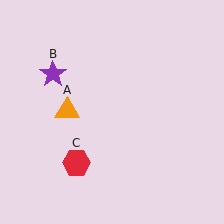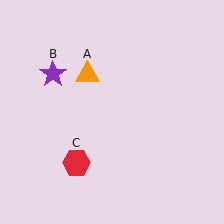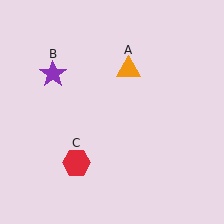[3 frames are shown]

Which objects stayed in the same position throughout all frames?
Purple star (object B) and red hexagon (object C) remained stationary.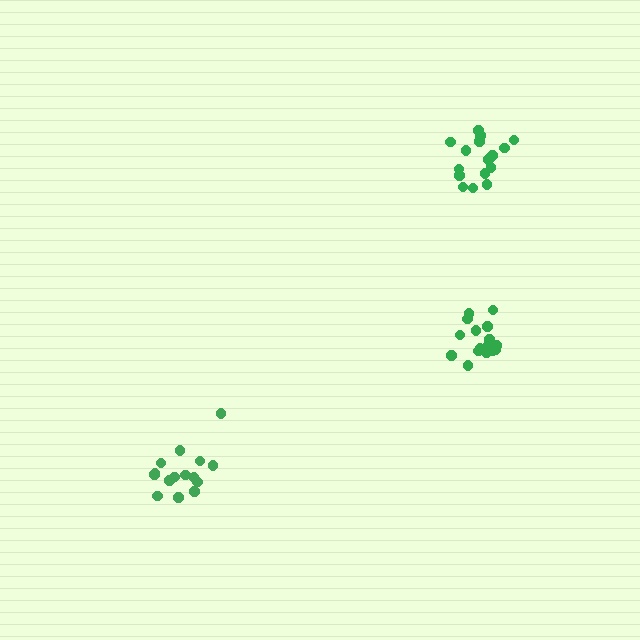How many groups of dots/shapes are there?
There are 3 groups.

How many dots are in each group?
Group 1: 16 dots, Group 2: 19 dots, Group 3: 15 dots (50 total).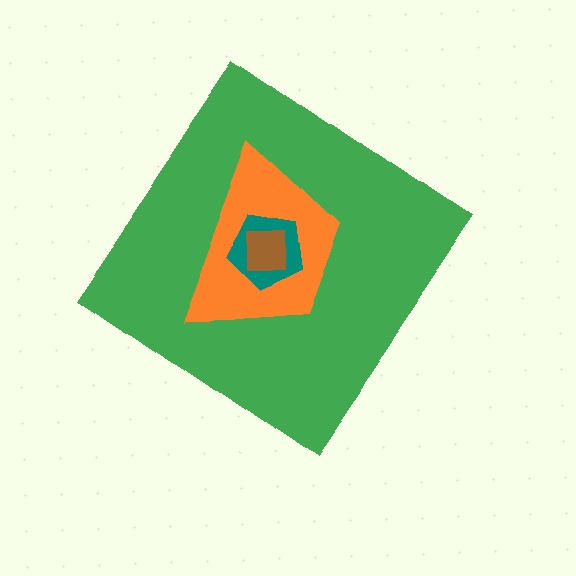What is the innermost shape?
The brown square.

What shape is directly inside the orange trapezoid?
The teal pentagon.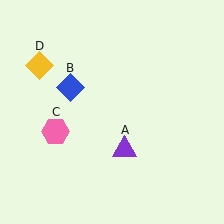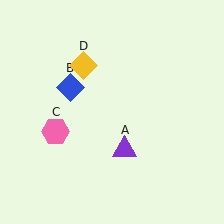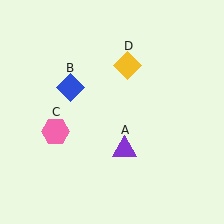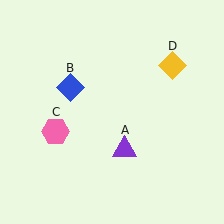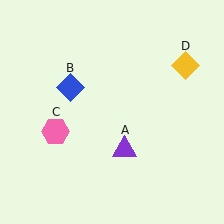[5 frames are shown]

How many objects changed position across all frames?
1 object changed position: yellow diamond (object D).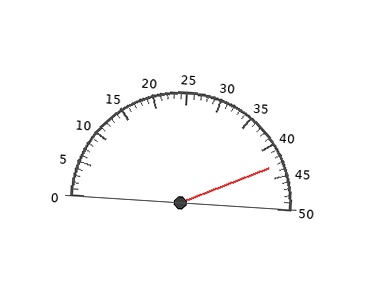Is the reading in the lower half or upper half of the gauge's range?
The reading is in the upper half of the range (0 to 50).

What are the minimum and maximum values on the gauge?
The gauge ranges from 0 to 50.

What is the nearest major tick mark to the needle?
The nearest major tick mark is 45.